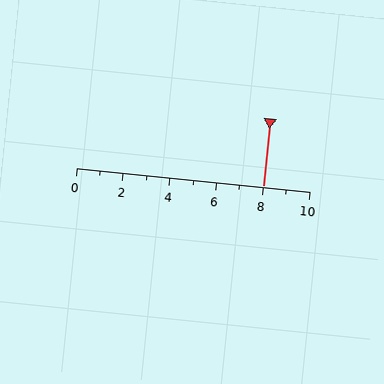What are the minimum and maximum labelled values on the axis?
The axis runs from 0 to 10.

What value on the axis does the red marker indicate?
The marker indicates approximately 8.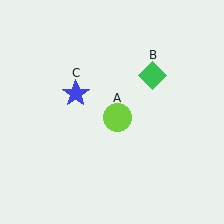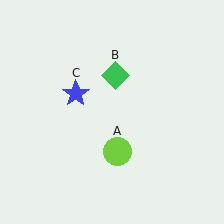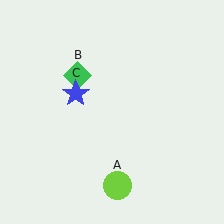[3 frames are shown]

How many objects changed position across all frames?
2 objects changed position: lime circle (object A), green diamond (object B).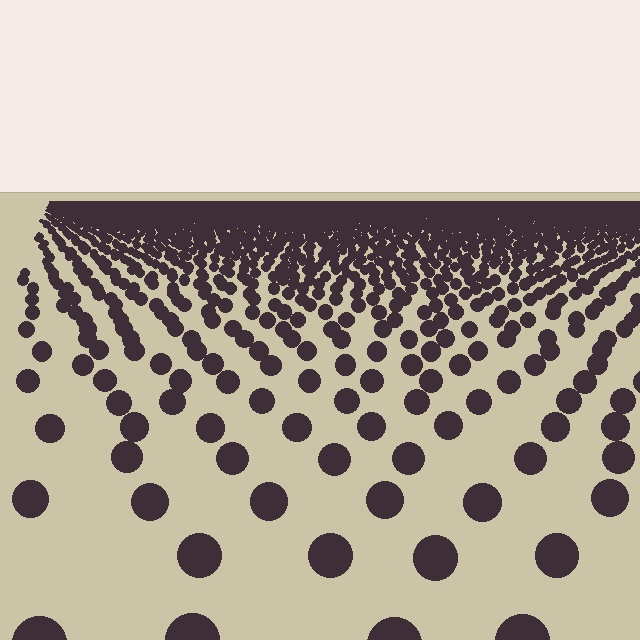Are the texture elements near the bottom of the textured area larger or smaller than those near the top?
Larger. Near the bottom, elements are closer to the viewer and appear at a bigger on-screen size.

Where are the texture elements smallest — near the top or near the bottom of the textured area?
Near the top.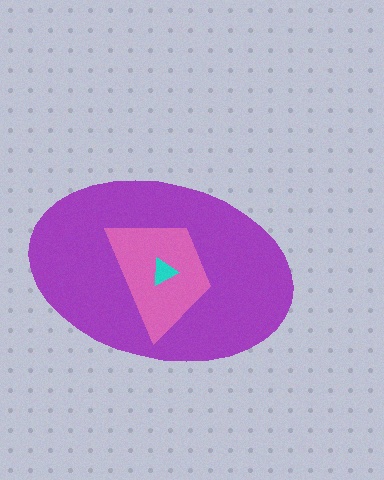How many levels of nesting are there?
3.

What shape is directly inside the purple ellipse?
The pink trapezoid.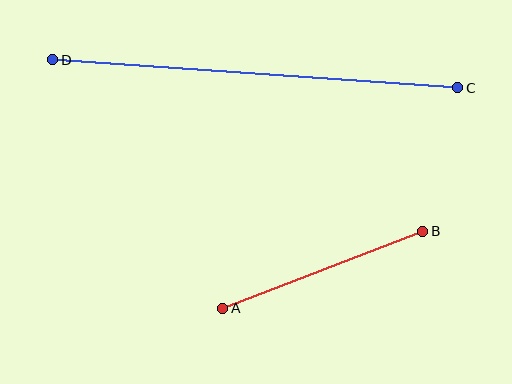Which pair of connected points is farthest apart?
Points C and D are farthest apart.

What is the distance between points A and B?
The distance is approximately 214 pixels.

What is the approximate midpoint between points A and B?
The midpoint is at approximately (323, 270) pixels.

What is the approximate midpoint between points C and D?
The midpoint is at approximately (255, 74) pixels.